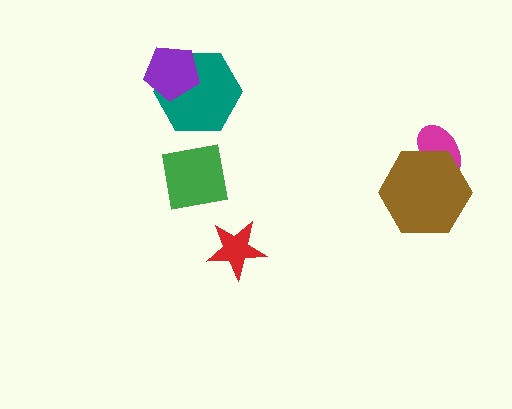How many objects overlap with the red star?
0 objects overlap with the red star.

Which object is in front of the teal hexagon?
The purple pentagon is in front of the teal hexagon.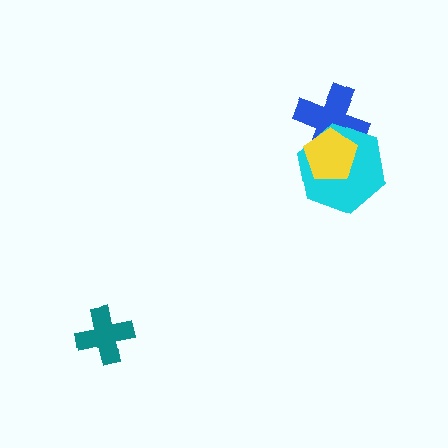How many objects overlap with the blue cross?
2 objects overlap with the blue cross.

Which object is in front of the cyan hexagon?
The yellow pentagon is in front of the cyan hexagon.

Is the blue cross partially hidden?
Yes, it is partially covered by another shape.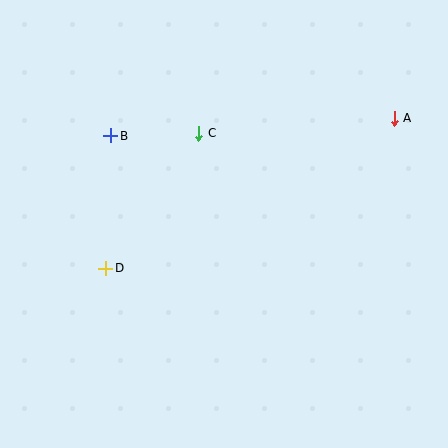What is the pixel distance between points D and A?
The distance between D and A is 325 pixels.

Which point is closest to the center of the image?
Point C at (199, 133) is closest to the center.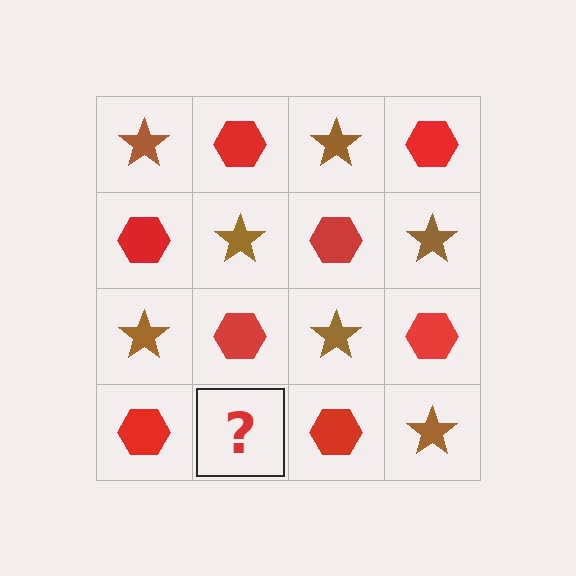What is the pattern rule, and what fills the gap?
The rule is that it alternates brown star and red hexagon in a checkerboard pattern. The gap should be filled with a brown star.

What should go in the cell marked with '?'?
The missing cell should contain a brown star.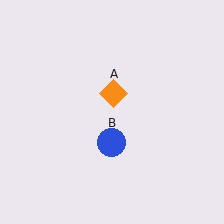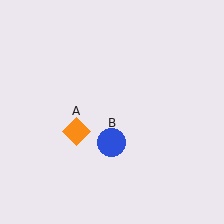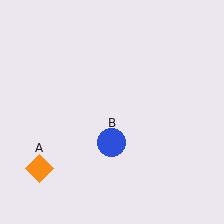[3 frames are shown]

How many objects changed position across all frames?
1 object changed position: orange diamond (object A).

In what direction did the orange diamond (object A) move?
The orange diamond (object A) moved down and to the left.